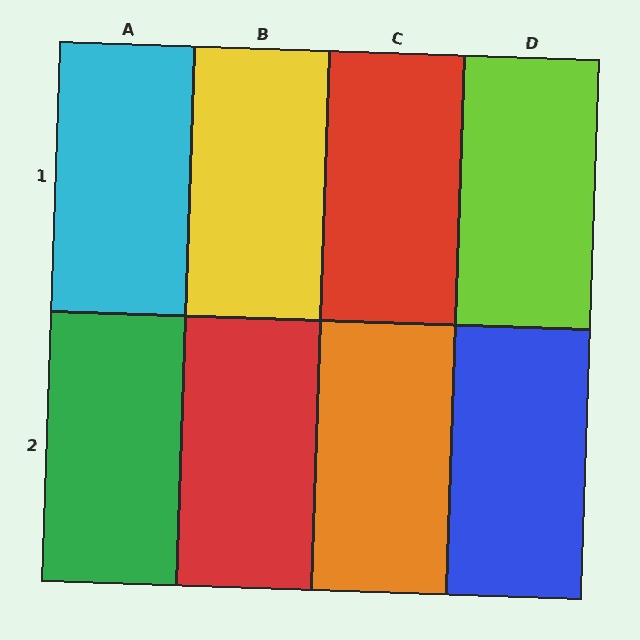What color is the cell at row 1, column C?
Red.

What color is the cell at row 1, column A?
Cyan.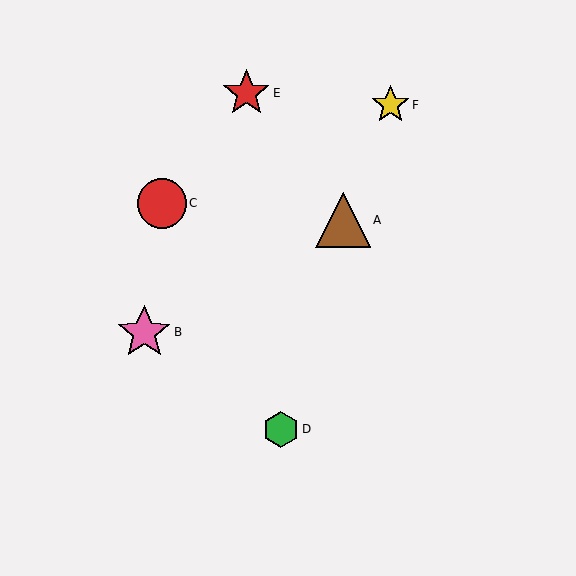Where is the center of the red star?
The center of the red star is at (246, 93).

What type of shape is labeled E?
Shape E is a red star.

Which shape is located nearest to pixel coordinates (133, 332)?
The pink star (labeled B) at (144, 332) is nearest to that location.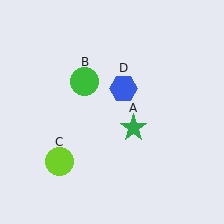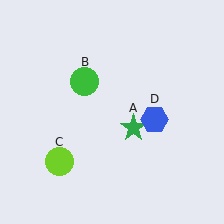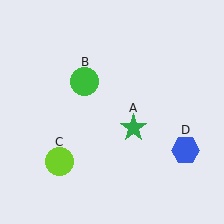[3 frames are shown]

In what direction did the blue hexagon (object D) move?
The blue hexagon (object D) moved down and to the right.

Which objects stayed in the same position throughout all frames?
Green star (object A) and green circle (object B) and lime circle (object C) remained stationary.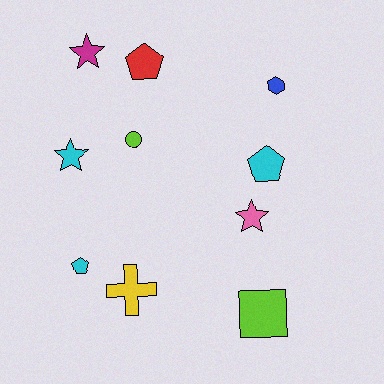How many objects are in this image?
There are 10 objects.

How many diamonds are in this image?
There are no diamonds.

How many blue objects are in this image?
There is 1 blue object.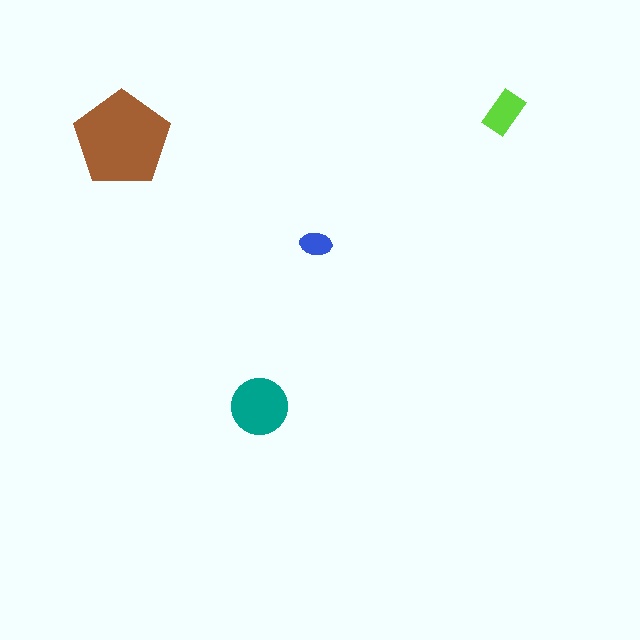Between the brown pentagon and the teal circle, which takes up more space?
The brown pentagon.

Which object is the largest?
The brown pentagon.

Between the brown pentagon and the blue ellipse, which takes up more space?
The brown pentagon.